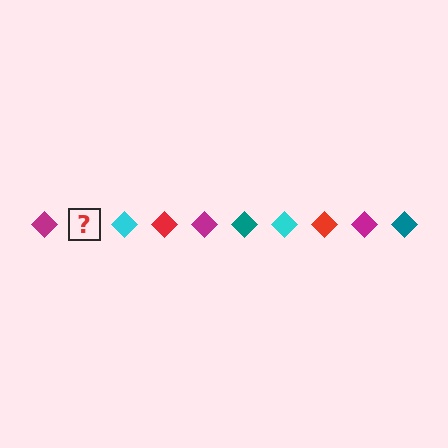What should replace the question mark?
The question mark should be replaced with a teal diamond.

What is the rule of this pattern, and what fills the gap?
The rule is that the pattern cycles through magenta, teal, cyan, red diamonds. The gap should be filled with a teal diamond.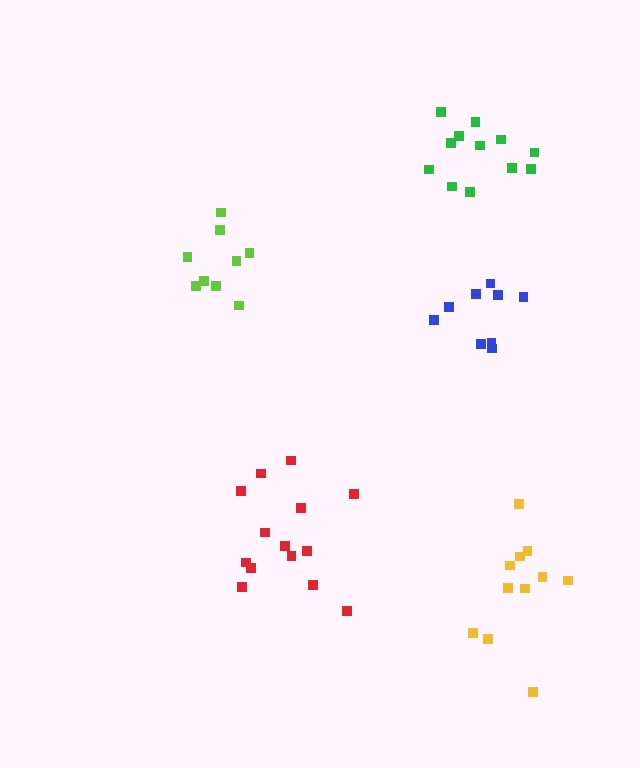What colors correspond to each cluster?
The clusters are colored: blue, green, red, lime, yellow.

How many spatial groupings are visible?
There are 5 spatial groupings.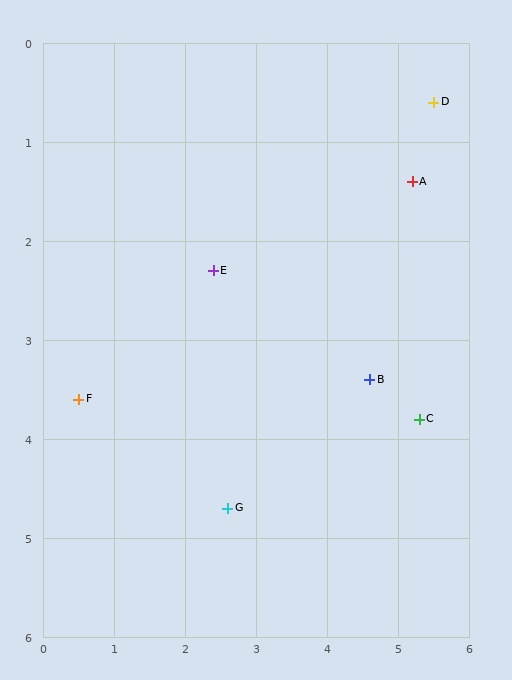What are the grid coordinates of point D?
Point D is at approximately (5.5, 0.6).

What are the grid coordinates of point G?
Point G is at approximately (2.6, 4.7).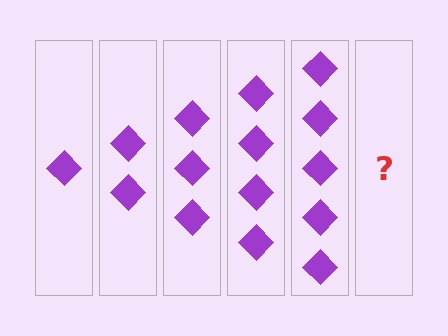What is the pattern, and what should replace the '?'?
The pattern is that each step adds one more diamond. The '?' should be 6 diamonds.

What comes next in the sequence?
The next element should be 6 diamonds.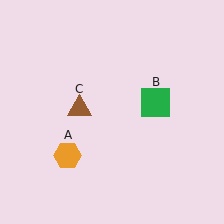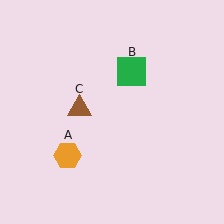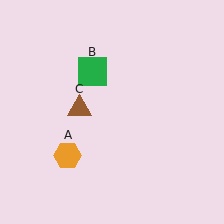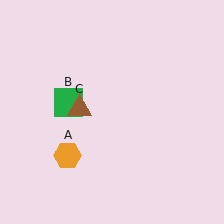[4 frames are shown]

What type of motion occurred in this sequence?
The green square (object B) rotated counterclockwise around the center of the scene.